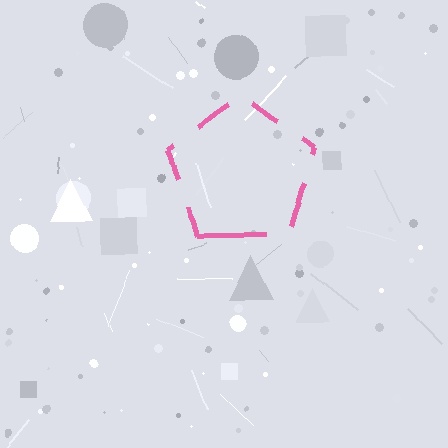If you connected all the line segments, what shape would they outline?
They would outline a pentagon.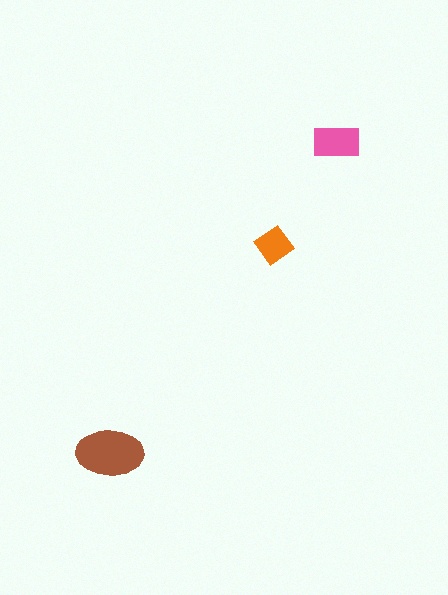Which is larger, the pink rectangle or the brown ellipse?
The brown ellipse.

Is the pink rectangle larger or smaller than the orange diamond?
Larger.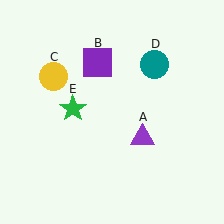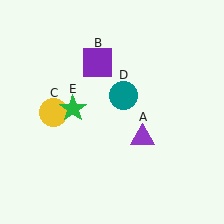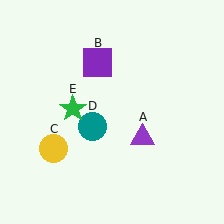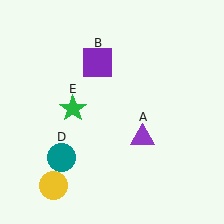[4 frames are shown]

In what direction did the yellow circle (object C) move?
The yellow circle (object C) moved down.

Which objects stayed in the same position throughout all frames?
Purple triangle (object A) and purple square (object B) and green star (object E) remained stationary.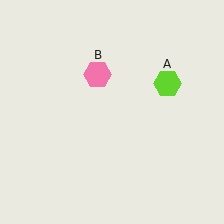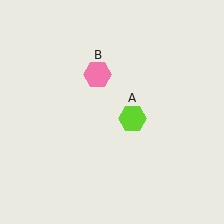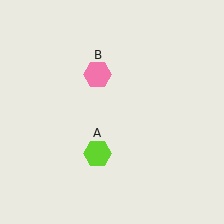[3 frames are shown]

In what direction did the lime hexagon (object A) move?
The lime hexagon (object A) moved down and to the left.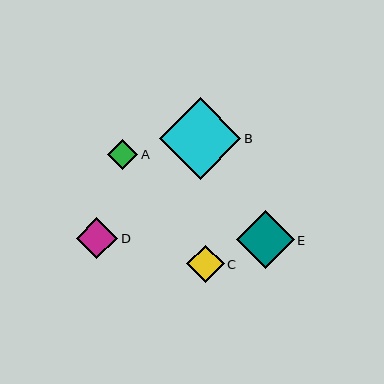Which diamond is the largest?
Diamond B is the largest with a size of approximately 82 pixels.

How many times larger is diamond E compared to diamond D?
Diamond E is approximately 1.4 times the size of diamond D.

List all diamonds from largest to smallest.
From largest to smallest: B, E, D, C, A.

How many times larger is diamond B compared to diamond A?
Diamond B is approximately 2.7 times the size of diamond A.